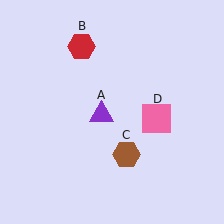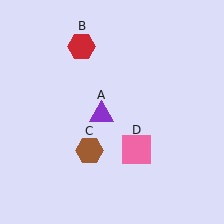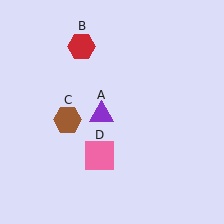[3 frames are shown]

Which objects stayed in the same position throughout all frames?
Purple triangle (object A) and red hexagon (object B) remained stationary.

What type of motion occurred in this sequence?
The brown hexagon (object C), pink square (object D) rotated clockwise around the center of the scene.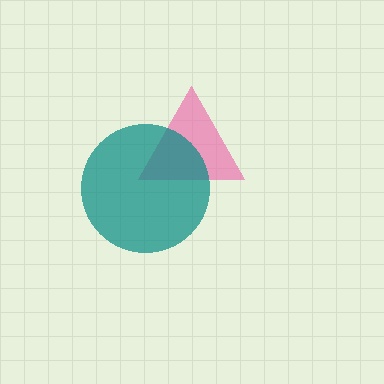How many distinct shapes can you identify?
There are 2 distinct shapes: a pink triangle, a teal circle.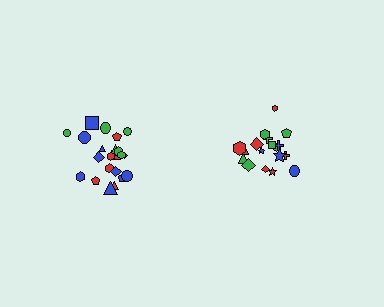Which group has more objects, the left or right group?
The left group.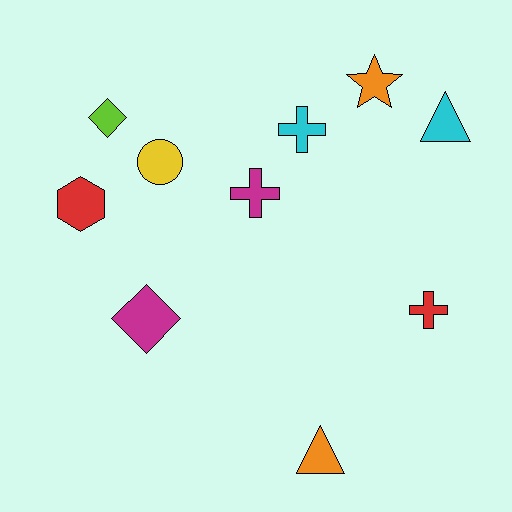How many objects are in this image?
There are 10 objects.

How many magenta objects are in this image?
There are 2 magenta objects.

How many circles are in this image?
There is 1 circle.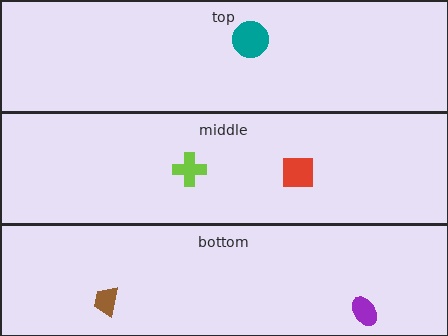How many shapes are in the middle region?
2.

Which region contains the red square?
The middle region.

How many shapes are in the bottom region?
2.